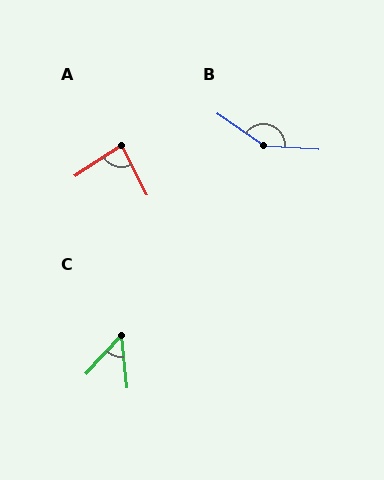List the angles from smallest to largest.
C (49°), A (83°), B (148°).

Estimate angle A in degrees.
Approximately 83 degrees.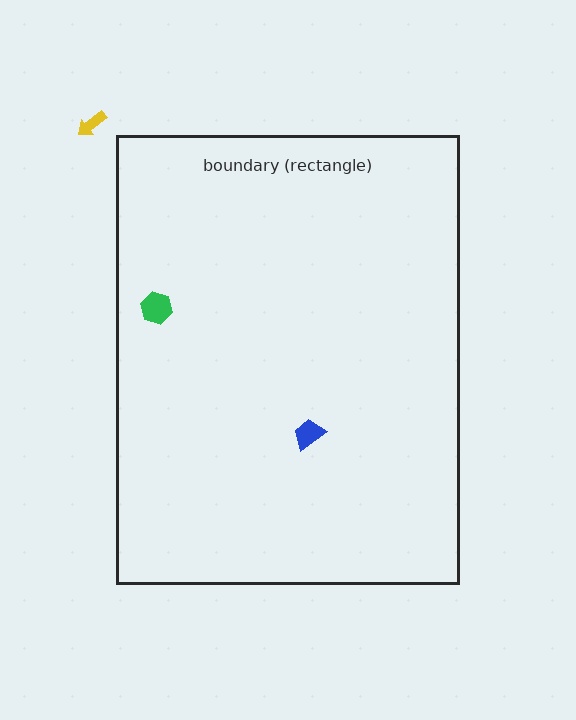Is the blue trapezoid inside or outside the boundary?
Inside.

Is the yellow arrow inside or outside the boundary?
Outside.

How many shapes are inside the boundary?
2 inside, 1 outside.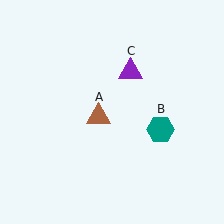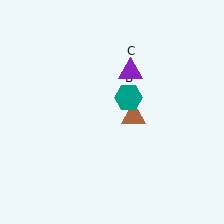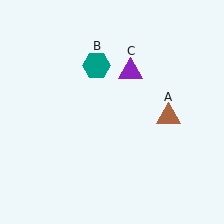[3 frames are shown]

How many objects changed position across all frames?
2 objects changed position: brown triangle (object A), teal hexagon (object B).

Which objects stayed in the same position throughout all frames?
Purple triangle (object C) remained stationary.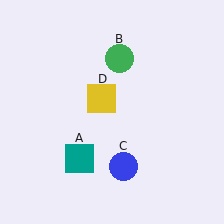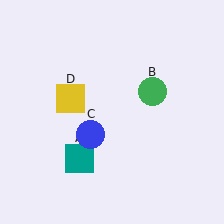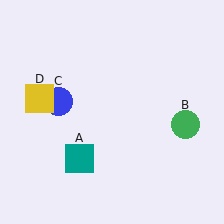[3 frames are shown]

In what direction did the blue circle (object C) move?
The blue circle (object C) moved up and to the left.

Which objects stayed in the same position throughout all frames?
Teal square (object A) remained stationary.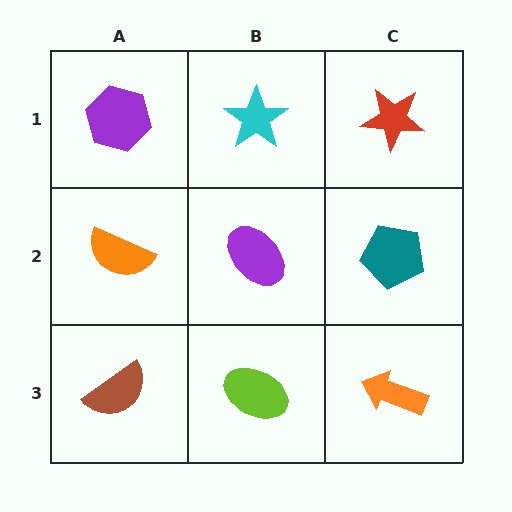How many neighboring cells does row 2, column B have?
4.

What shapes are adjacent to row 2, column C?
A red star (row 1, column C), an orange arrow (row 3, column C), a purple ellipse (row 2, column B).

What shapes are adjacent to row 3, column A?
An orange semicircle (row 2, column A), a lime ellipse (row 3, column B).